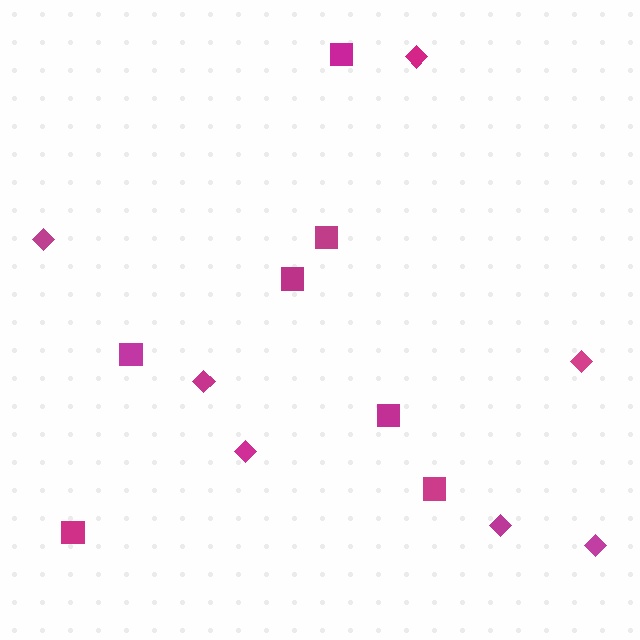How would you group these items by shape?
There are 2 groups: one group of squares (7) and one group of diamonds (7).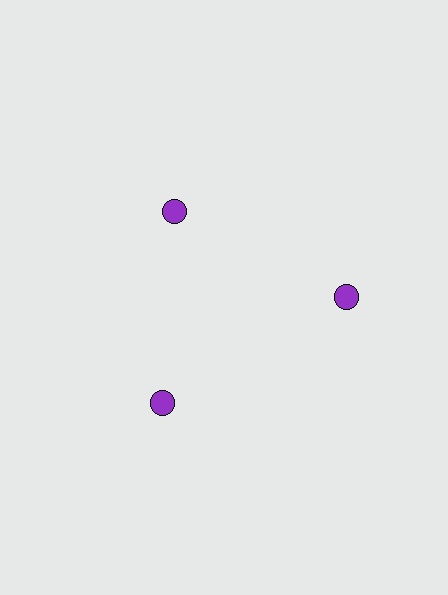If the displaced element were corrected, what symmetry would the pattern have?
It would have 3-fold rotational symmetry — the pattern would map onto itself every 120 degrees.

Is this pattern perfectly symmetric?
No. The 3 purple circles are arranged in a ring, but one element near the 11 o'clock position is pulled inward toward the center, breaking the 3-fold rotational symmetry.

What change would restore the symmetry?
The symmetry would be restored by moving it outward, back onto the ring so that all 3 circles sit at equal angles and equal distance from the center.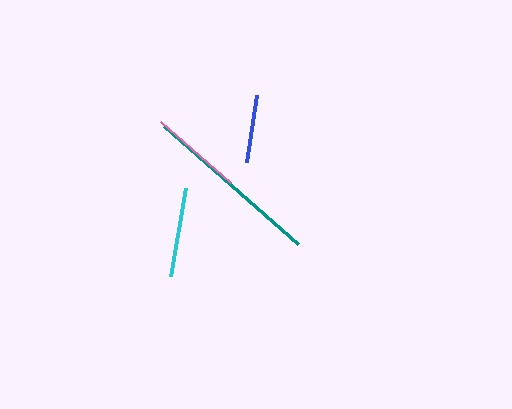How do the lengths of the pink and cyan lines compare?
The pink and cyan lines are approximately the same length.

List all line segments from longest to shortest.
From longest to shortest: teal, pink, cyan, blue.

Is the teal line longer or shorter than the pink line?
The teal line is longer than the pink line.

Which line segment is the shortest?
The blue line is the shortest at approximately 68 pixels.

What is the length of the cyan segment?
The cyan segment is approximately 89 pixels long.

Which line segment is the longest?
The teal line is the longest at approximately 178 pixels.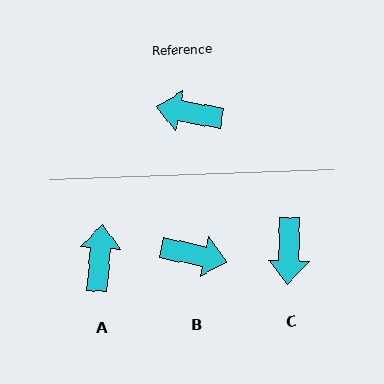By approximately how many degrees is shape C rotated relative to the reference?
Approximately 99 degrees counter-clockwise.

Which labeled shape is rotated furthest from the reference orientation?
B, about 179 degrees away.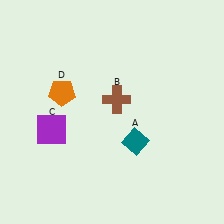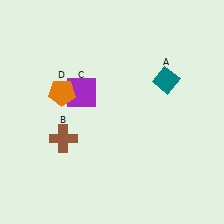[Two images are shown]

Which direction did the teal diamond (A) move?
The teal diamond (A) moved up.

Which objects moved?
The objects that moved are: the teal diamond (A), the brown cross (B), the purple square (C).